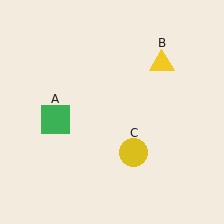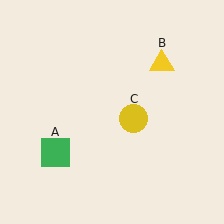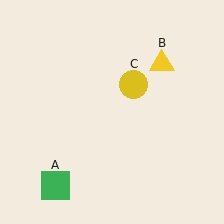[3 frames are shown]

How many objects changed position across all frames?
2 objects changed position: green square (object A), yellow circle (object C).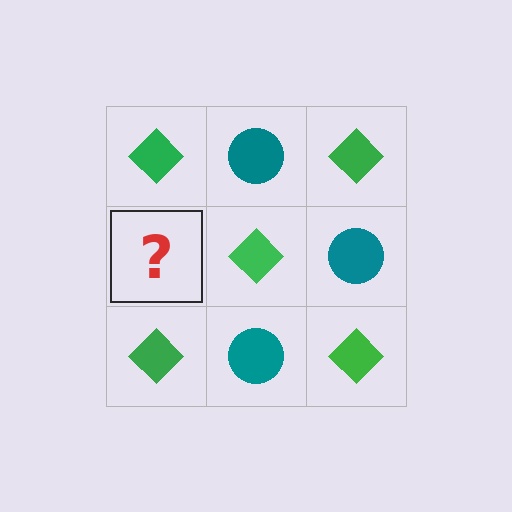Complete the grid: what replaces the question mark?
The question mark should be replaced with a teal circle.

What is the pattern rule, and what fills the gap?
The rule is that it alternates green diamond and teal circle in a checkerboard pattern. The gap should be filled with a teal circle.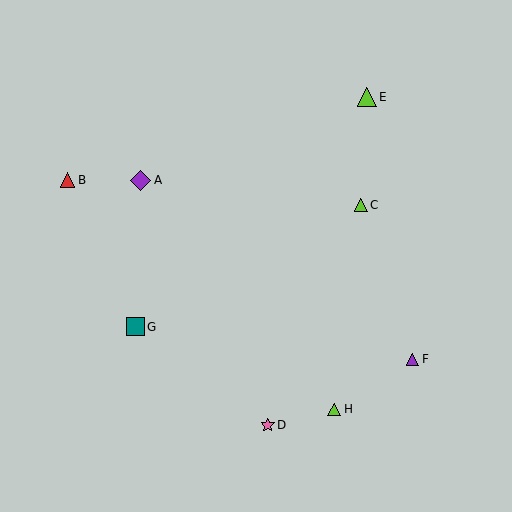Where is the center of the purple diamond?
The center of the purple diamond is at (141, 180).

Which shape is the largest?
The purple diamond (labeled A) is the largest.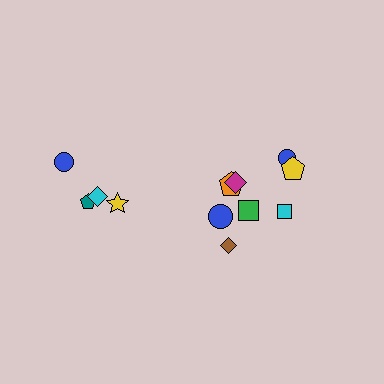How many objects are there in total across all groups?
There are 12 objects.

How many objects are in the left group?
There are 4 objects.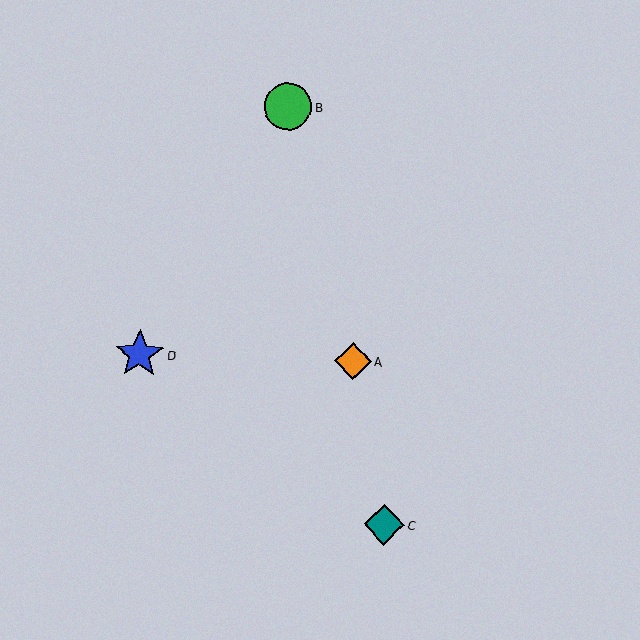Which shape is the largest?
The blue star (labeled D) is the largest.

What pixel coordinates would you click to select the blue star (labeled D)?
Click at (140, 354) to select the blue star D.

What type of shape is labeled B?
Shape B is a green circle.